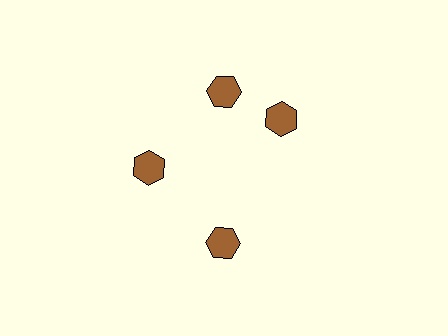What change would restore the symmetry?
The symmetry would be restored by rotating it back into even spacing with its neighbors so that all 4 hexagons sit at equal angles and equal distance from the center.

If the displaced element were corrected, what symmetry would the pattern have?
It would have 4-fold rotational symmetry — the pattern would map onto itself every 90 degrees.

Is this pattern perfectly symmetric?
No. The 4 brown hexagons are arranged in a ring, but one element near the 3 o'clock position is rotated out of alignment along the ring, breaking the 4-fold rotational symmetry.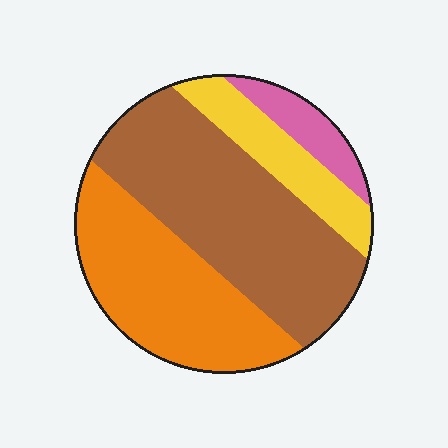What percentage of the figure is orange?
Orange covers 33% of the figure.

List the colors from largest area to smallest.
From largest to smallest: brown, orange, yellow, pink.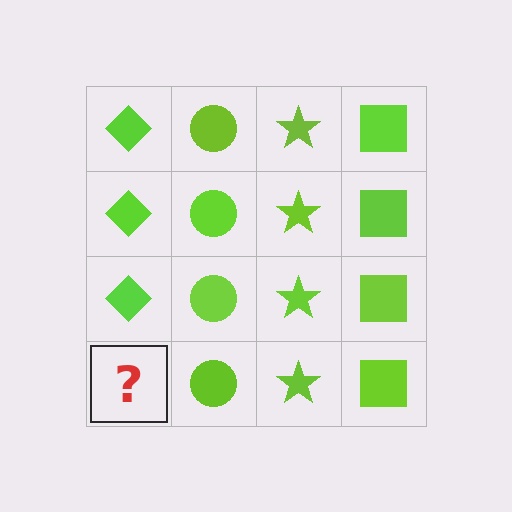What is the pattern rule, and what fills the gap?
The rule is that each column has a consistent shape. The gap should be filled with a lime diamond.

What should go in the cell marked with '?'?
The missing cell should contain a lime diamond.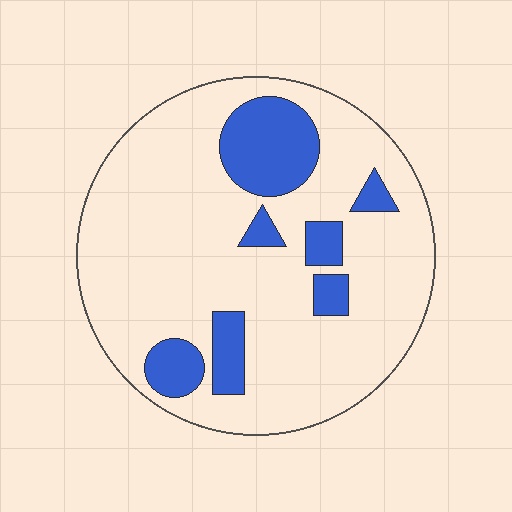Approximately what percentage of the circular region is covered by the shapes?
Approximately 20%.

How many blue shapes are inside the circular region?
7.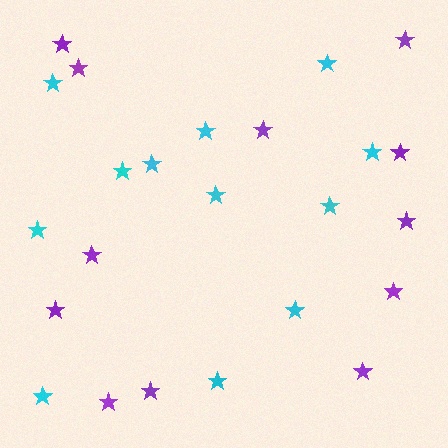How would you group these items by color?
There are 2 groups: one group of purple stars (12) and one group of cyan stars (12).